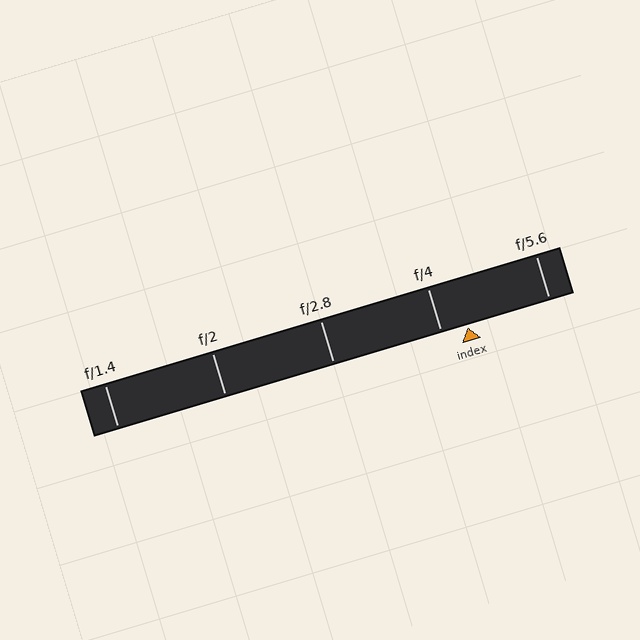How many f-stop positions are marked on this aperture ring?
There are 5 f-stop positions marked.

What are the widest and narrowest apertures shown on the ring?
The widest aperture shown is f/1.4 and the narrowest is f/5.6.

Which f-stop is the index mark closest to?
The index mark is closest to f/4.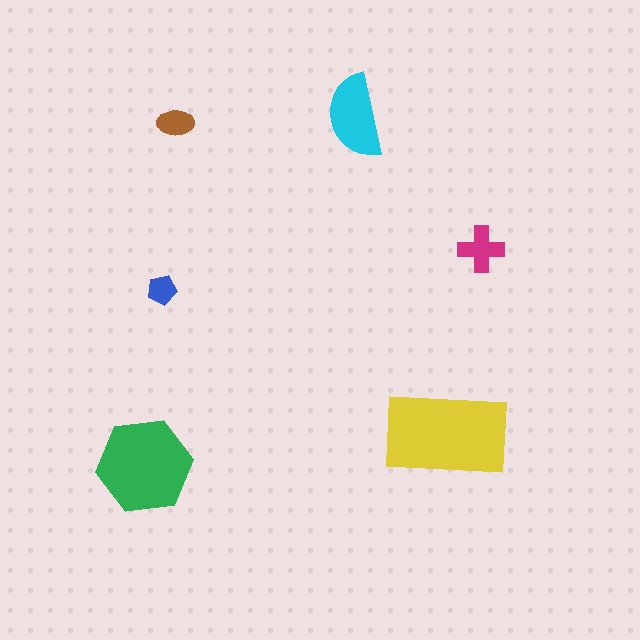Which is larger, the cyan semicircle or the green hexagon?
The green hexagon.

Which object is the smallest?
The blue pentagon.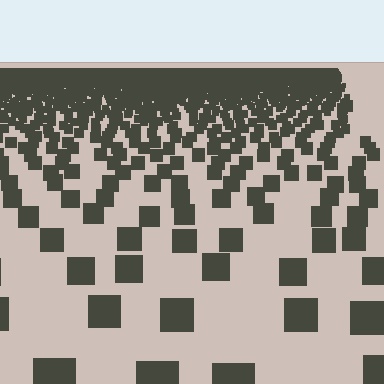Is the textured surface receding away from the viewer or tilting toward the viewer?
The surface is receding away from the viewer. Texture elements get smaller and denser toward the top.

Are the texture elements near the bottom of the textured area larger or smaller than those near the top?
Larger. Near the bottom, elements are closer to the viewer and appear at a bigger on-screen size.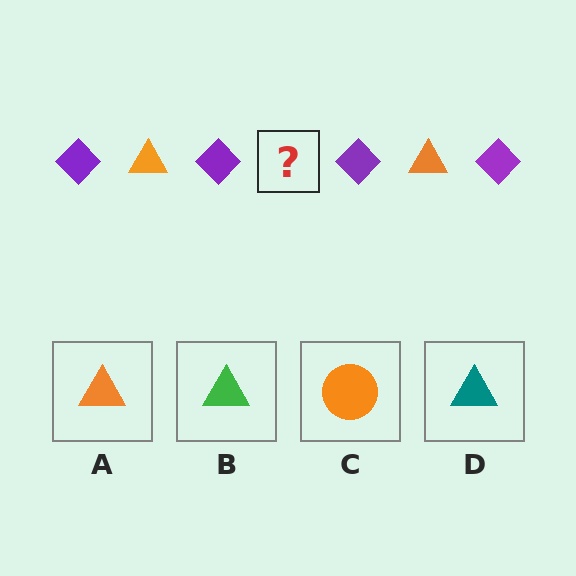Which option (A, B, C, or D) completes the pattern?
A.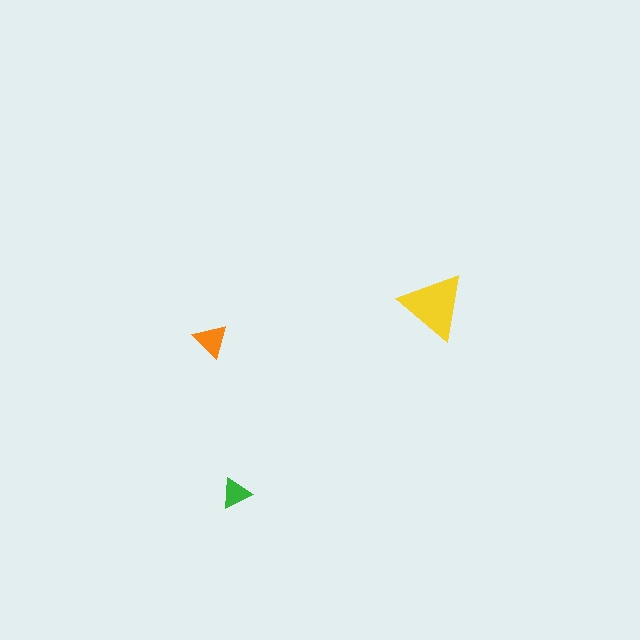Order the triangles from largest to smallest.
the yellow one, the orange one, the green one.